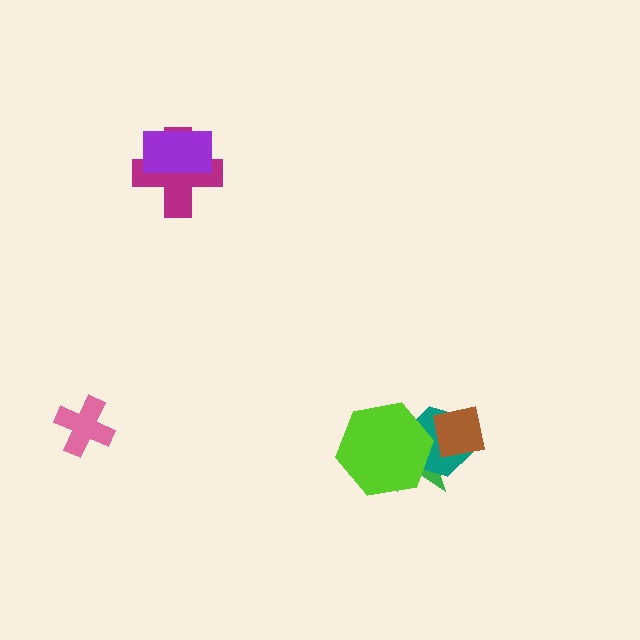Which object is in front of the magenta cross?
The purple rectangle is in front of the magenta cross.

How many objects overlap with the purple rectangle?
1 object overlaps with the purple rectangle.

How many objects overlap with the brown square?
2 objects overlap with the brown square.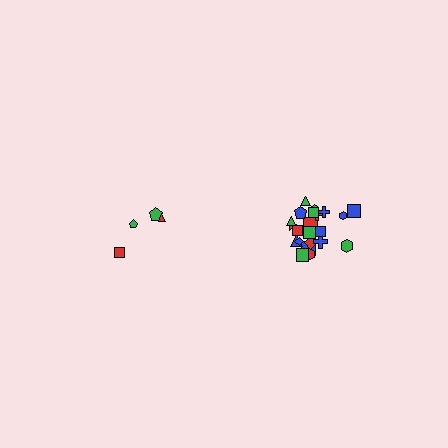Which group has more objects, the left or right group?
The right group.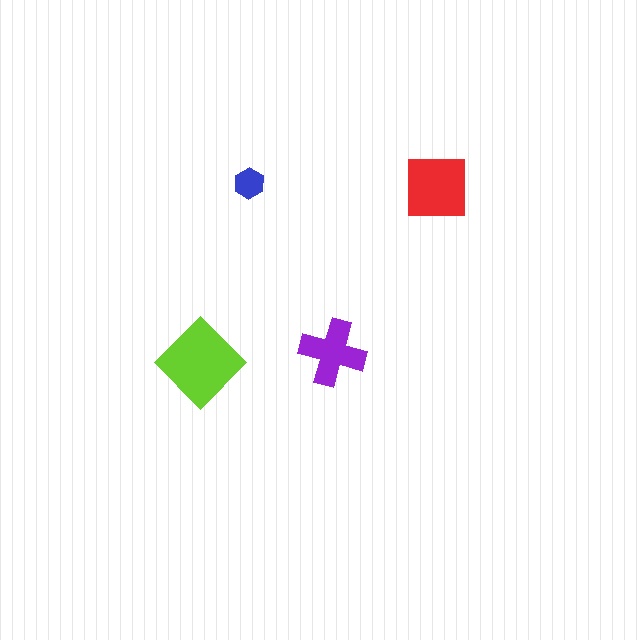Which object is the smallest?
The blue hexagon.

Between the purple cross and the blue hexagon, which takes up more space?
The purple cross.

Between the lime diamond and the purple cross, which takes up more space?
The lime diamond.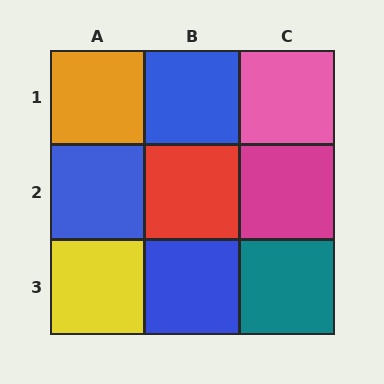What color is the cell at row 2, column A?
Blue.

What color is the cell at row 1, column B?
Blue.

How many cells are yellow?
1 cell is yellow.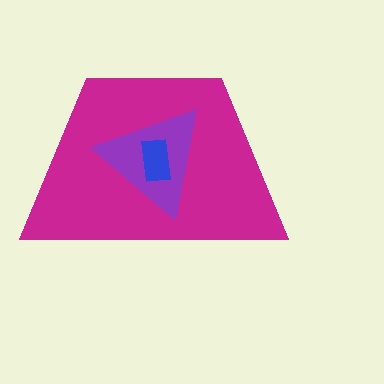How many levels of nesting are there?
3.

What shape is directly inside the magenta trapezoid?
The purple triangle.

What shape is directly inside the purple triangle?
The blue rectangle.